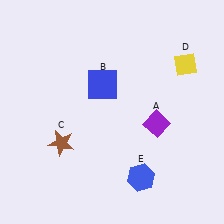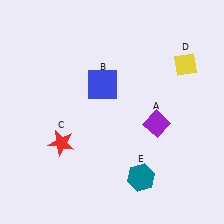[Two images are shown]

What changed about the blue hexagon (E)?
In Image 1, E is blue. In Image 2, it changed to teal.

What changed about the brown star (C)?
In Image 1, C is brown. In Image 2, it changed to red.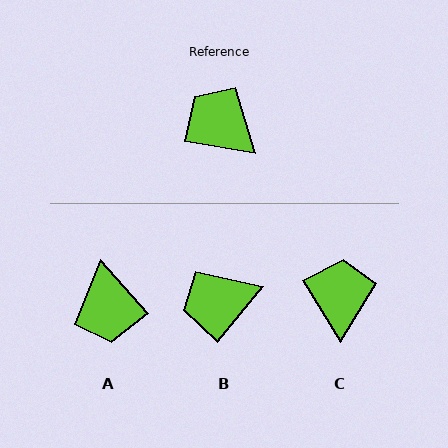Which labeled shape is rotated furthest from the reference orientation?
A, about 141 degrees away.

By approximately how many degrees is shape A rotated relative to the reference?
Approximately 141 degrees counter-clockwise.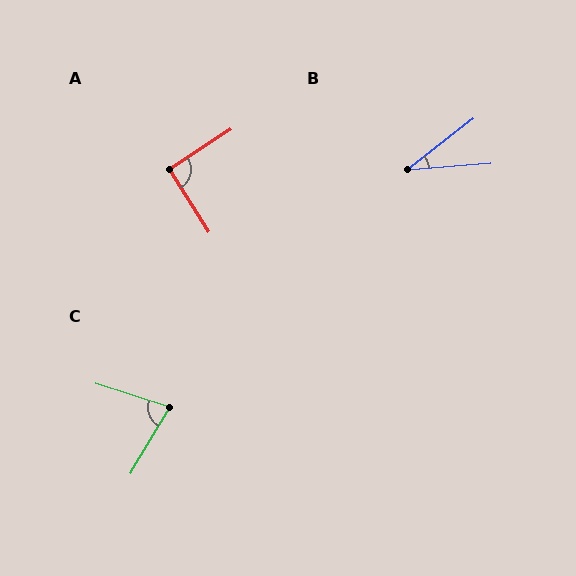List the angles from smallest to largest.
B (33°), C (77°), A (90°).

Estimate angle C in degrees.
Approximately 77 degrees.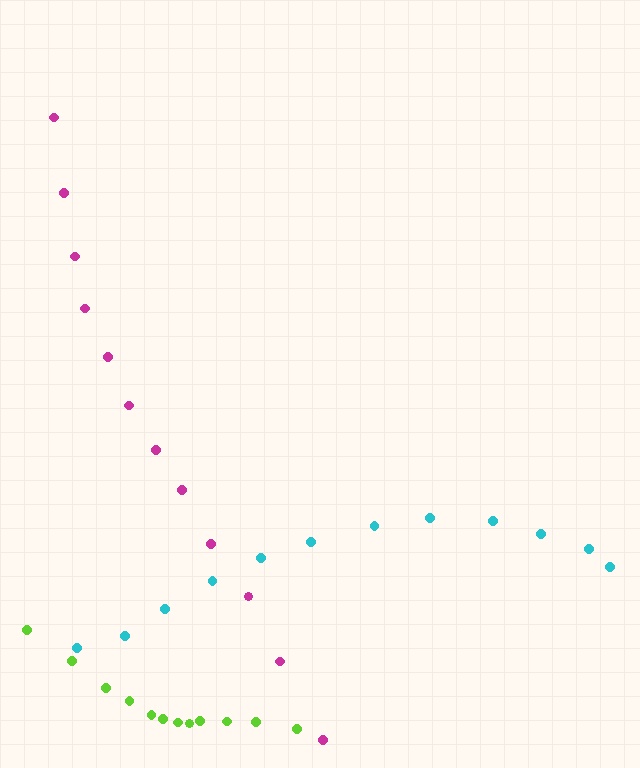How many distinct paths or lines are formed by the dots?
There are 3 distinct paths.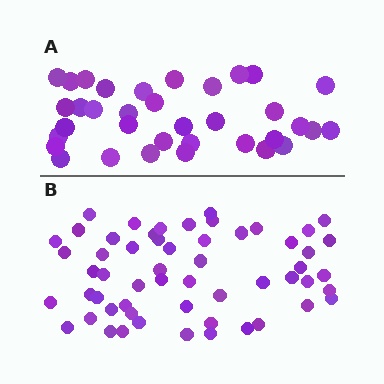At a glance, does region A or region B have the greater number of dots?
Region B (the bottom region) has more dots.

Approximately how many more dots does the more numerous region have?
Region B has approximately 20 more dots than region A.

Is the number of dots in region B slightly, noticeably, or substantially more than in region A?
Region B has substantially more. The ratio is roughly 1.6 to 1.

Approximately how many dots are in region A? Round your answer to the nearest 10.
About 40 dots. (The exact count is 35, which rounds to 40.)